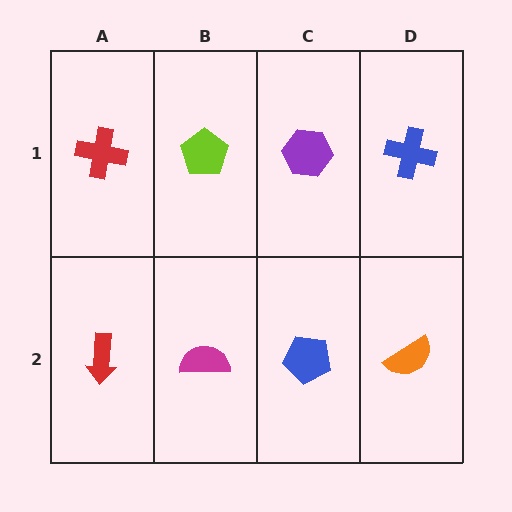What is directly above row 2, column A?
A red cross.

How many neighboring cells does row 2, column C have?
3.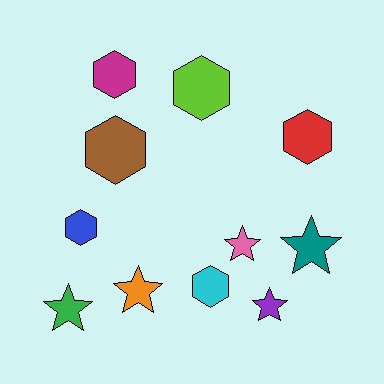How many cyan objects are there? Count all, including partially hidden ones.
There is 1 cyan object.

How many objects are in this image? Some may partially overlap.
There are 11 objects.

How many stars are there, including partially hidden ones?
There are 5 stars.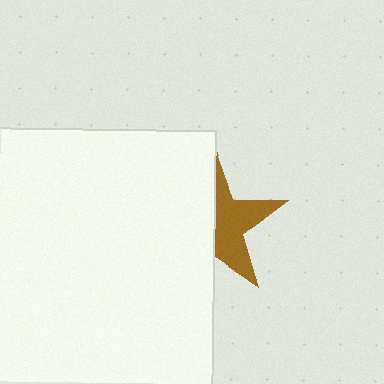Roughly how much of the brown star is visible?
About half of it is visible (roughly 48%).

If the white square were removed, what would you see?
You would see the complete brown star.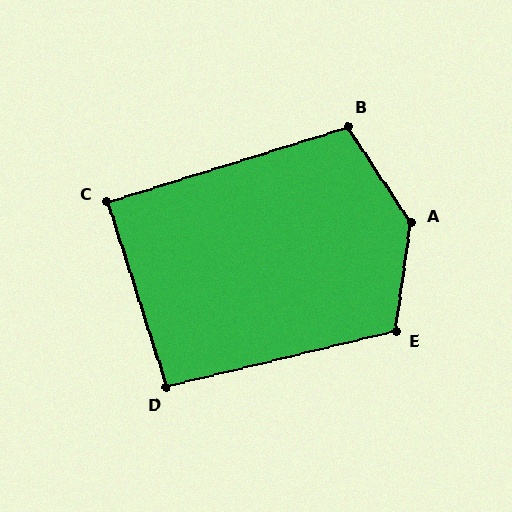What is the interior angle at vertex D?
Approximately 94 degrees (approximately right).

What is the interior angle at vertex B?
Approximately 106 degrees (obtuse).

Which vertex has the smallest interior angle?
C, at approximately 89 degrees.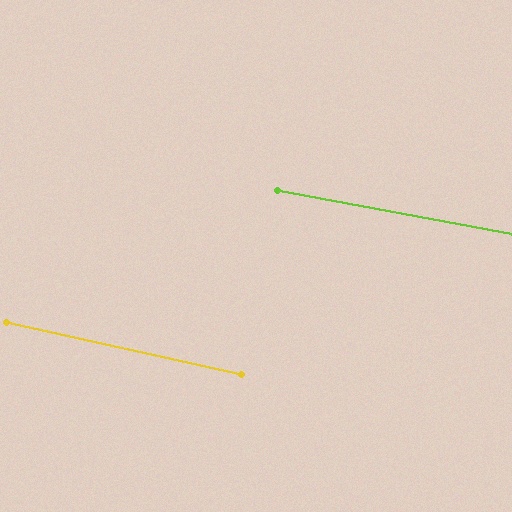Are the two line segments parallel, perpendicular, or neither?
Parallel — their directions differ by only 1.9°.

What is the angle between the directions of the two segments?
Approximately 2 degrees.